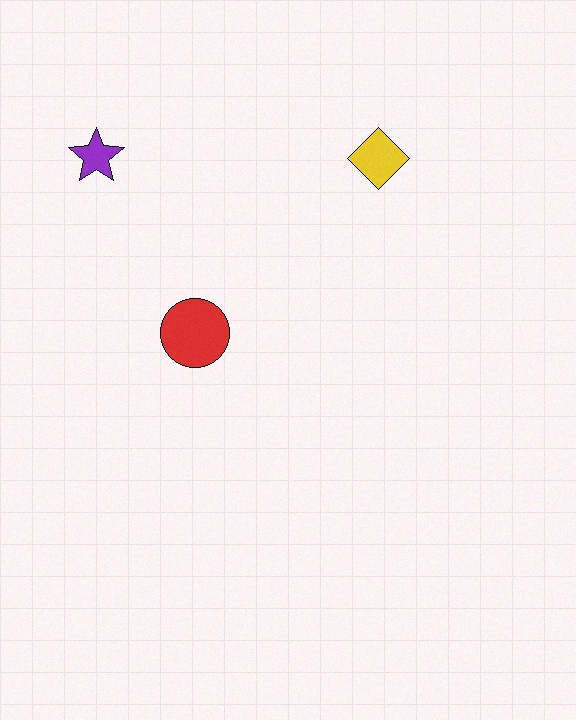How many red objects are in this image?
There is 1 red object.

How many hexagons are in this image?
There are no hexagons.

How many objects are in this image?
There are 3 objects.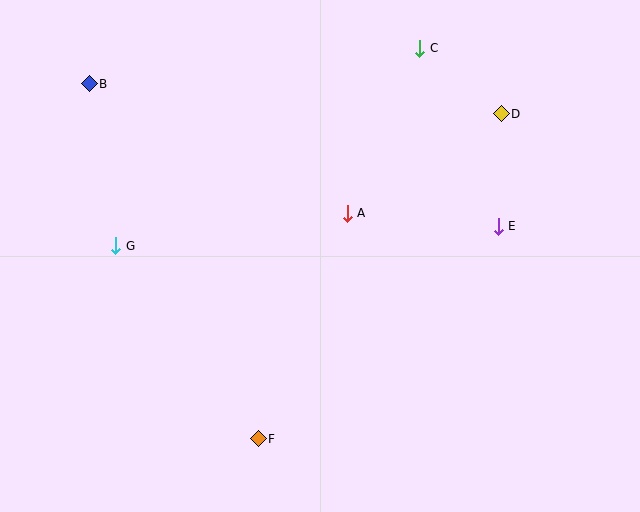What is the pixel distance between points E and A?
The distance between E and A is 152 pixels.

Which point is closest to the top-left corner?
Point B is closest to the top-left corner.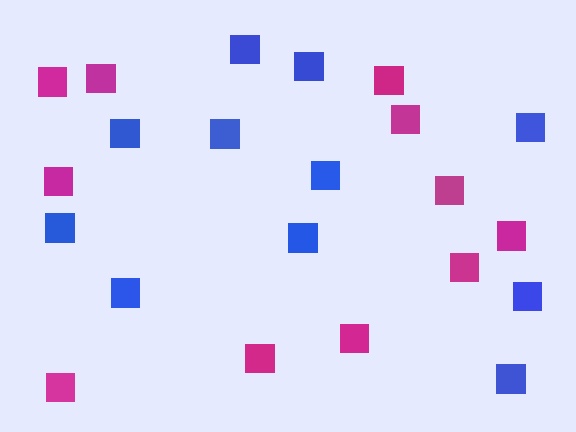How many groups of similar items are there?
There are 2 groups: one group of blue squares (11) and one group of magenta squares (11).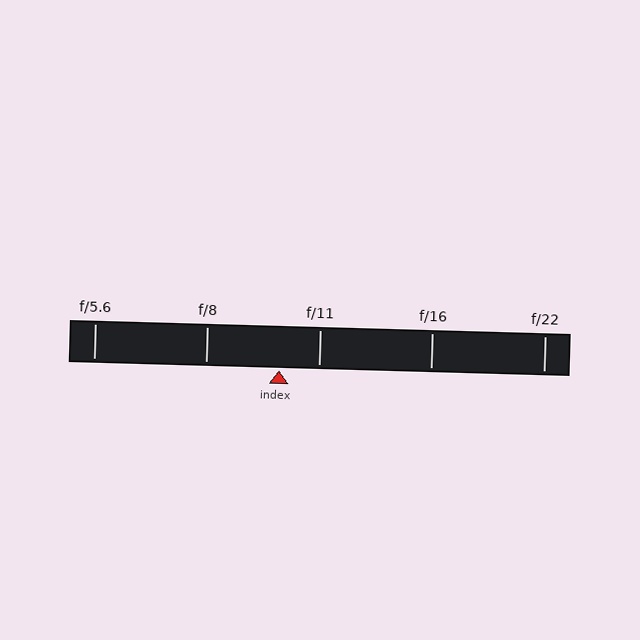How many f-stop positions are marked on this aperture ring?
There are 5 f-stop positions marked.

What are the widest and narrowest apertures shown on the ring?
The widest aperture shown is f/5.6 and the narrowest is f/22.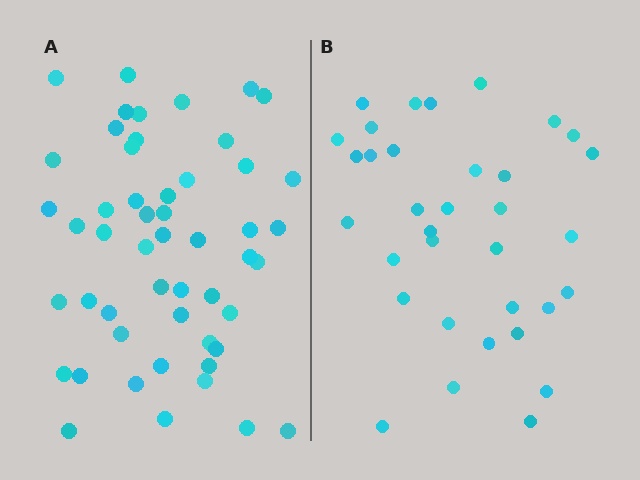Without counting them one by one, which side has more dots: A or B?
Region A (the left region) has more dots.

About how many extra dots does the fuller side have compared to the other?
Region A has approximately 15 more dots than region B.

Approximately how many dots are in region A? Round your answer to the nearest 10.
About 50 dots. (The exact count is 51, which rounds to 50.)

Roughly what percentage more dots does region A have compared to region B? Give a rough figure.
About 50% more.